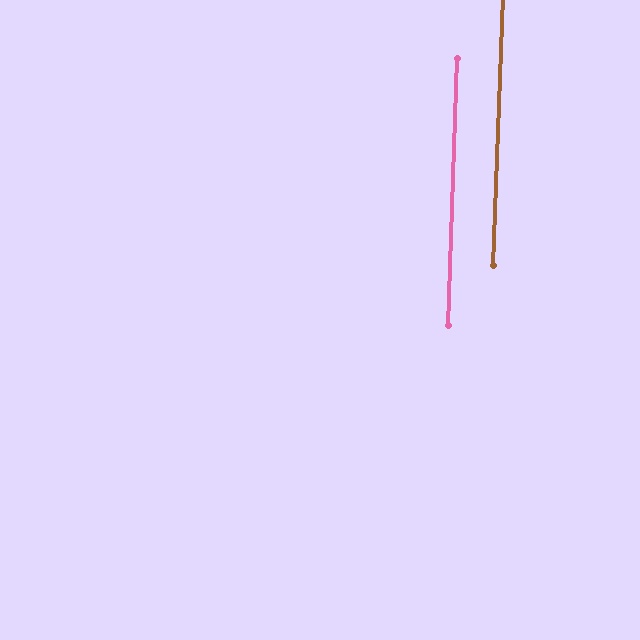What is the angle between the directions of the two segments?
Approximately 0 degrees.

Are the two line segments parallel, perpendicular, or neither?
Parallel — their directions differ by only 0.1°.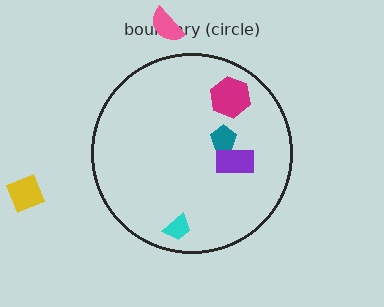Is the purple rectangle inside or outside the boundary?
Inside.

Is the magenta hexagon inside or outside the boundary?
Inside.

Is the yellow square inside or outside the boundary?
Outside.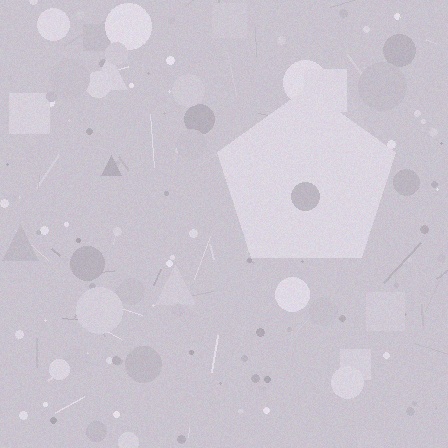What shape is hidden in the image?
A pentagon is hidden in the image.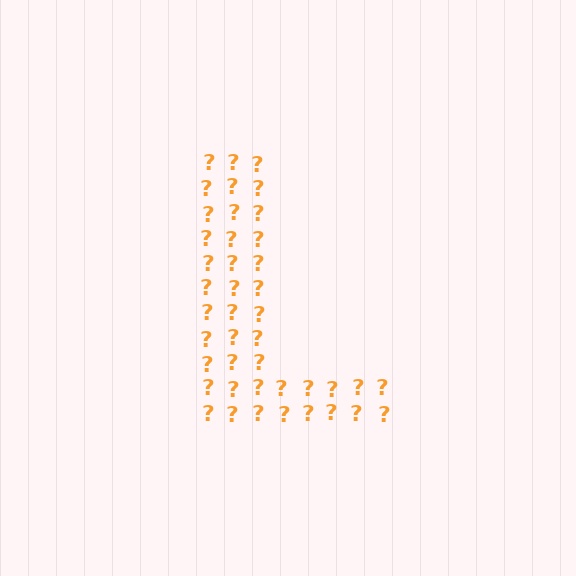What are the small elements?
The small elements are question marks.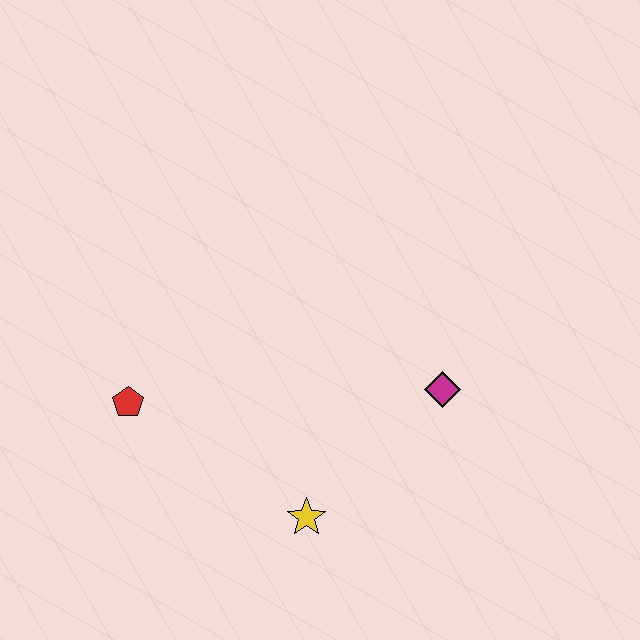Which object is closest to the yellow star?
The magenta diamond is closest to the yellow star.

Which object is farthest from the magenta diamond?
The red pentagon is farthest from the magenta diamond.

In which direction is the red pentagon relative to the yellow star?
The red pentagon is to the left of the yellow star.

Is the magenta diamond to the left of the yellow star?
No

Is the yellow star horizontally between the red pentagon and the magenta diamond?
Yes